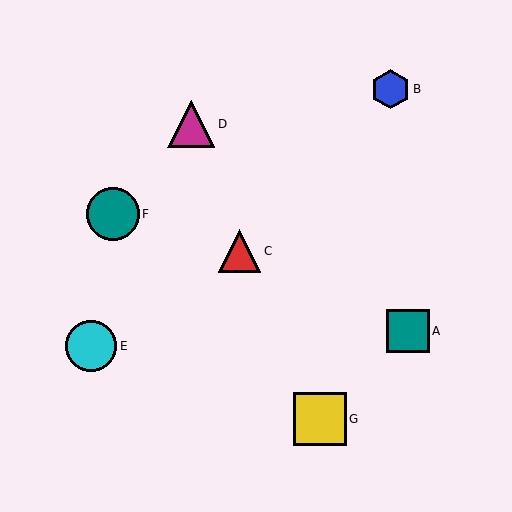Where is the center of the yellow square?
The center of the yellow square is at (320, 419).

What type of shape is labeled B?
Shape B is a blue hexagon.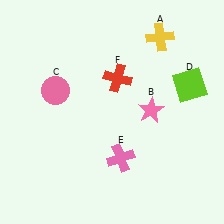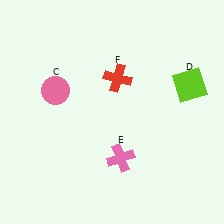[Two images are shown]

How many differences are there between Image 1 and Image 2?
There are 2 differences between the two images.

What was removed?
The pink star (B), the yellow cross (A) were removed in Image 2.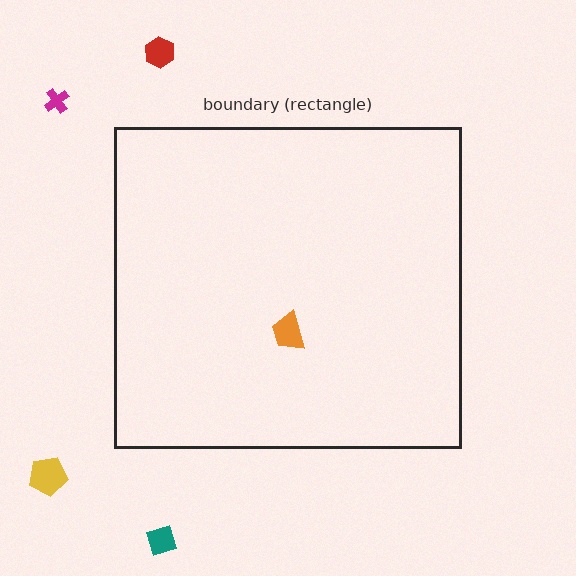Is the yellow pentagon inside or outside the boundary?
Outside.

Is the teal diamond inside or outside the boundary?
Outside.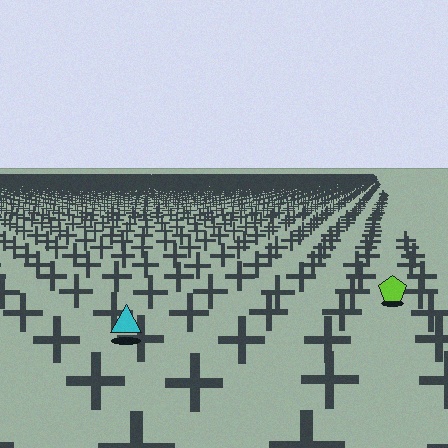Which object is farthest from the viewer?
The lime pentagon is farthest from the viewer. It appears smaller and the ground texture around it is denser.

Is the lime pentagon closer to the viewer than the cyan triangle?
No. The cyan triangle is closer — you can tell from the texture gradient: the ground texture is coarser near it.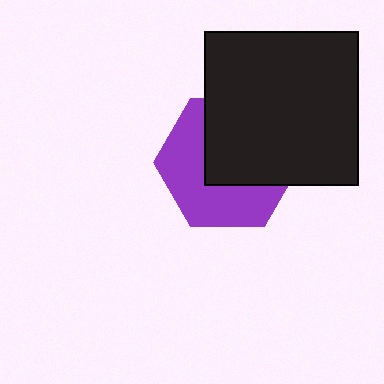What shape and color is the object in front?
The object in front is a black square.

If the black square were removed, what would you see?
You would see the complete purple hexagon.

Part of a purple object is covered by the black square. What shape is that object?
It is a hexagon.